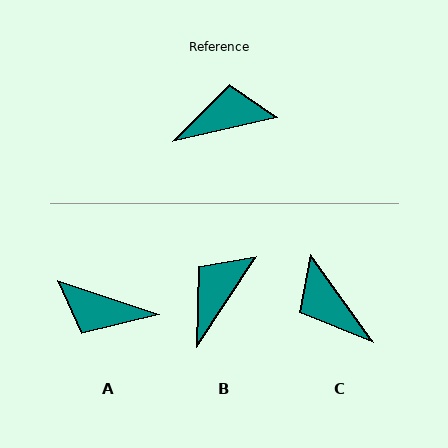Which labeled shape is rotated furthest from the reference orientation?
A, about 148 degrees away.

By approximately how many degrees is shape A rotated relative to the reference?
Approximately 148 degrees counter-clockwise.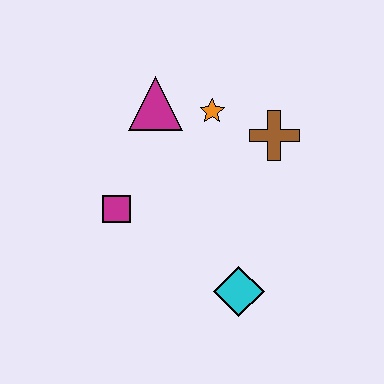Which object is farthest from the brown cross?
The magenta square is farthest from the brown cross.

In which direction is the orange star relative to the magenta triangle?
The orange star is to the right of the magenta triangle.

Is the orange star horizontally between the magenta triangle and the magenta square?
No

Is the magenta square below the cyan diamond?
No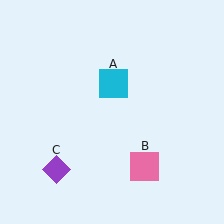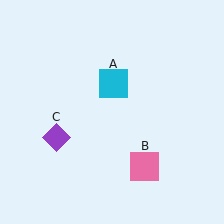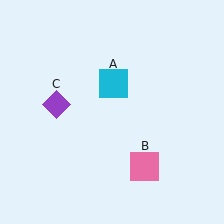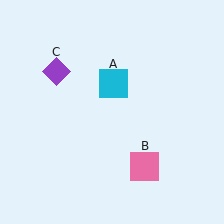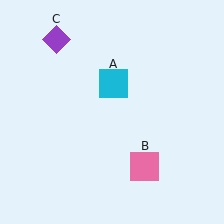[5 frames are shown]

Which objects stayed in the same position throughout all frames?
Cyan square (object A) and pink square (object B) remained stationary.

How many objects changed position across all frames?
1 object changed position: purple diamond (object C).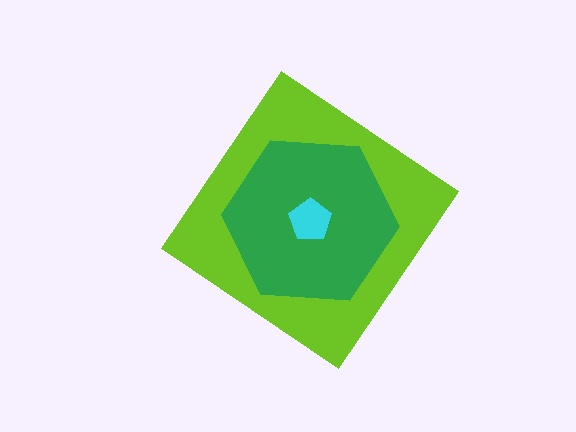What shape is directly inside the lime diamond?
The green hexagon.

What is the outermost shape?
The lime diamond.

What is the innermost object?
The cyan pentagon.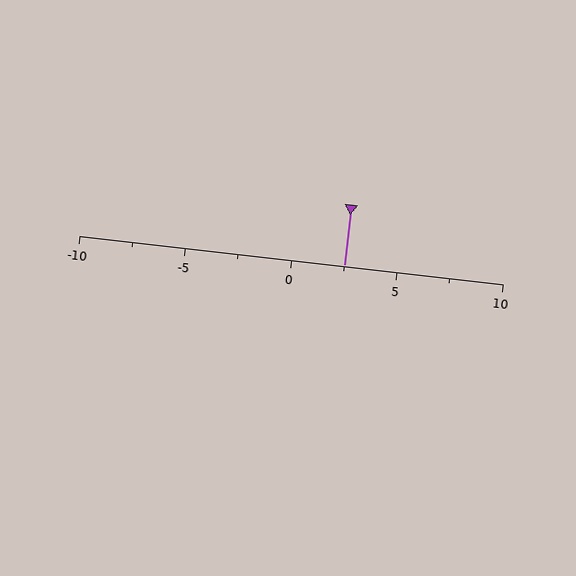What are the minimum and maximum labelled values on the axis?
The axis runs from -10 to 10.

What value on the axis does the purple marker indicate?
The marker indicates approximately 2.5.